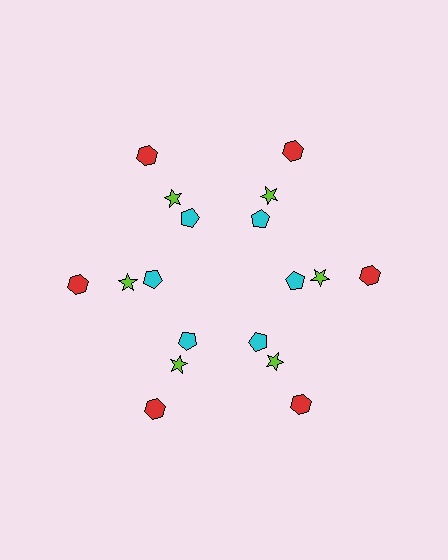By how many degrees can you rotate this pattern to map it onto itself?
The pattern maps onto itself every 60 degrees of rotation.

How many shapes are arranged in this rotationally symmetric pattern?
There are 18 shapes, arranged in 6 groups of 3.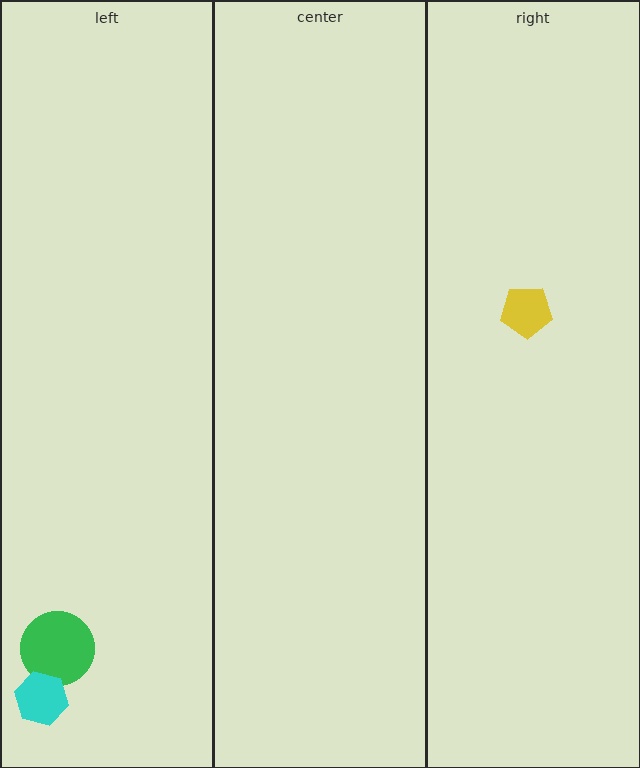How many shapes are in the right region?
1.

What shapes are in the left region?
The green circle, the cyan hexagon.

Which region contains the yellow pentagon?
The right region.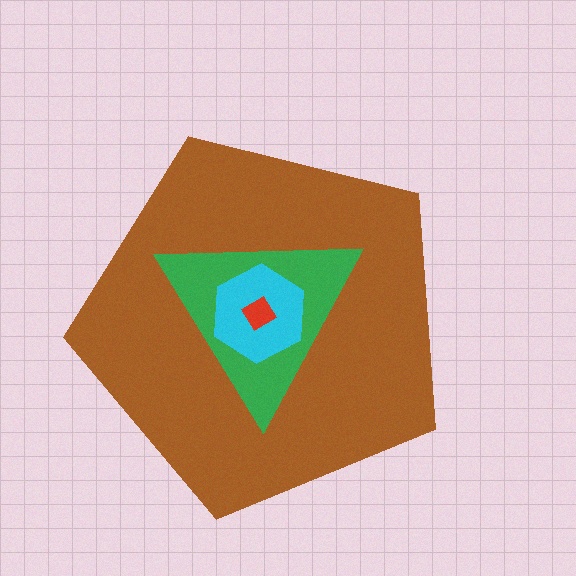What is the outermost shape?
The brown pentagon.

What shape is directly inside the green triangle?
The cyan hexagon.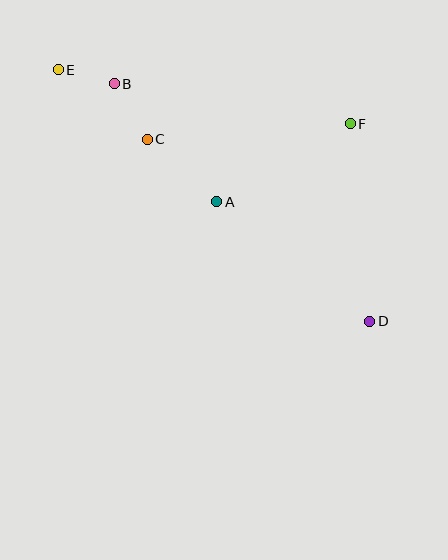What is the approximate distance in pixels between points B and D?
The distance between B and D is approximately 349 pixels.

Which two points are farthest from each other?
Points D and E are farthest from each other.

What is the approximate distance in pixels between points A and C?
The distance between A and C is approximately 93 pixels.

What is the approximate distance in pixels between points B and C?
The distance between B and C is approximately 65 pixels.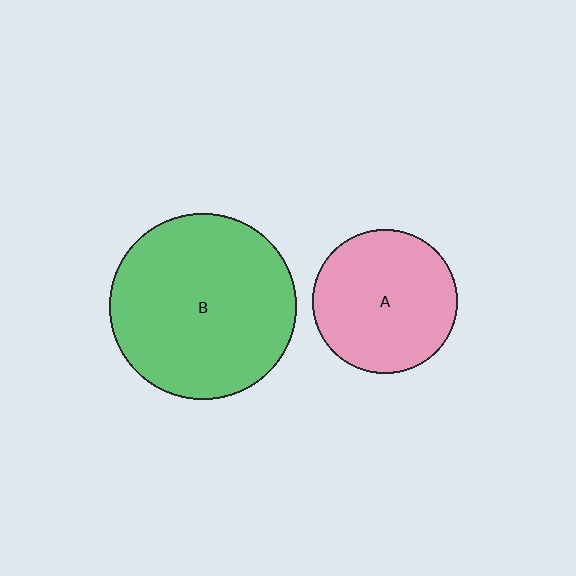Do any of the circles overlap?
No, none of the circles overlap.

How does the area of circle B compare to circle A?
Approximately 1.7 times.